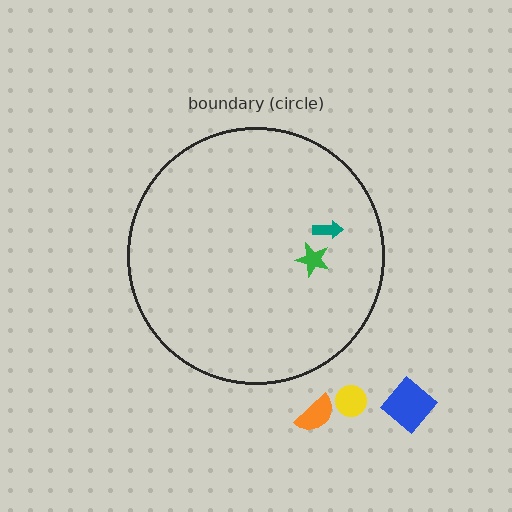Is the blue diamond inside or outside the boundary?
Outside.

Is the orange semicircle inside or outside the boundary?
Outside.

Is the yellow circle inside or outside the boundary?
Outside.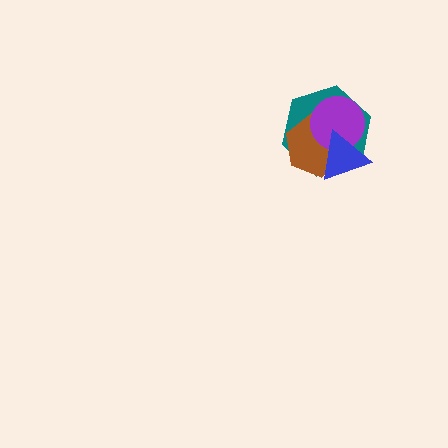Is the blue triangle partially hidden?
No, no other shape covers it.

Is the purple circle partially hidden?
Yes, it is partially covered by another shape.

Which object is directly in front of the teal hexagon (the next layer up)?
The brown hexagon is directly in front of the teal hexagon.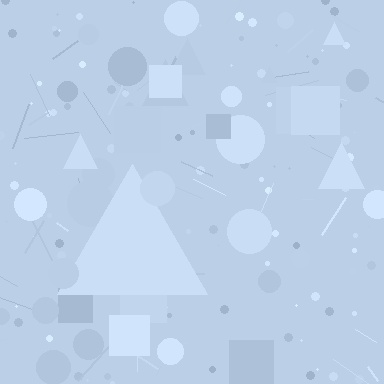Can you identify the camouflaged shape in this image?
The camouflaged shape is a triangle.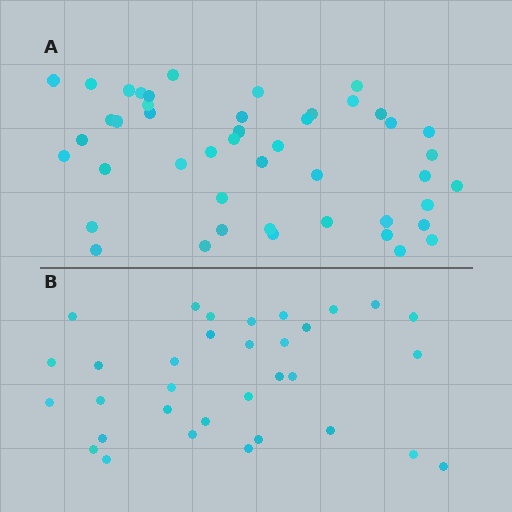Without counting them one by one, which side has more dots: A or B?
Region A (the top region) has more dots.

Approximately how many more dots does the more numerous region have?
Region A has approximately 15 more dots than region B.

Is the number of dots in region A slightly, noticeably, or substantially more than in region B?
Region A has noticeably more, but not dramatically so. The ratio is roughly 1.4 to 1.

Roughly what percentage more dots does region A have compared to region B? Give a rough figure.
About 40% more.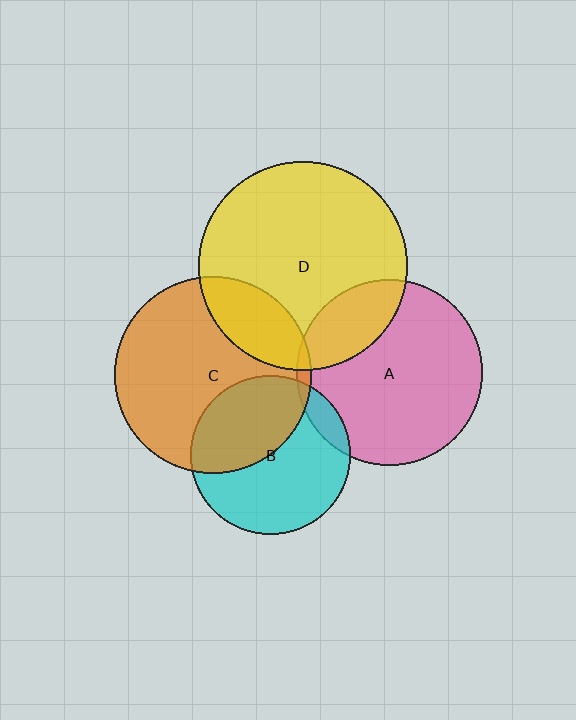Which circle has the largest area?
Circle D (yellow).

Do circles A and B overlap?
Yes.